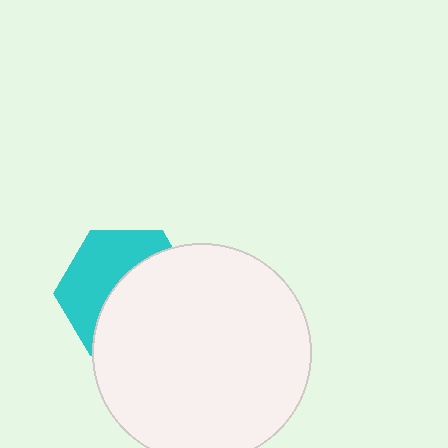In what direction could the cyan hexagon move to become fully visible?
The cyan hexagon could move toward the upper-left. That would shift it out from behind the white circle entirely.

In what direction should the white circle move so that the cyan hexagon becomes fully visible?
The white circle should move toward the lower-right. That is the shortest direction to clear the overlap and leave the cyan hexagon fully visible.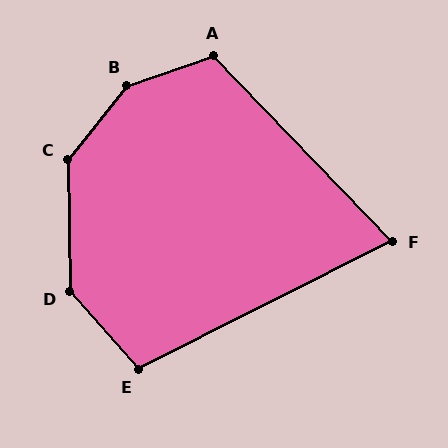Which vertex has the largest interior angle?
B, at approximately 148 degrees.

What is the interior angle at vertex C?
Approximately 141 degrees (obtuse).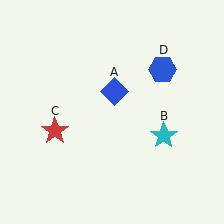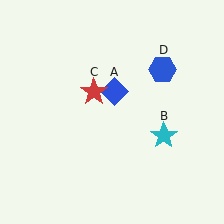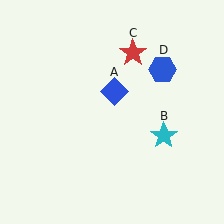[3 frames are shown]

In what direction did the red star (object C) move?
The red star (object C) moved up and to the right.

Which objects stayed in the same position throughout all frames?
Blue diamond (object A) and cyan star (object B) and blue hexagon (object D) remained stationary.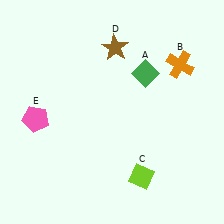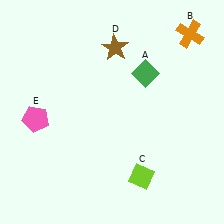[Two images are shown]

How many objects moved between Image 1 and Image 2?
1 object moved between the two images.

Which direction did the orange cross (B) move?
The orange cross (B) moved up.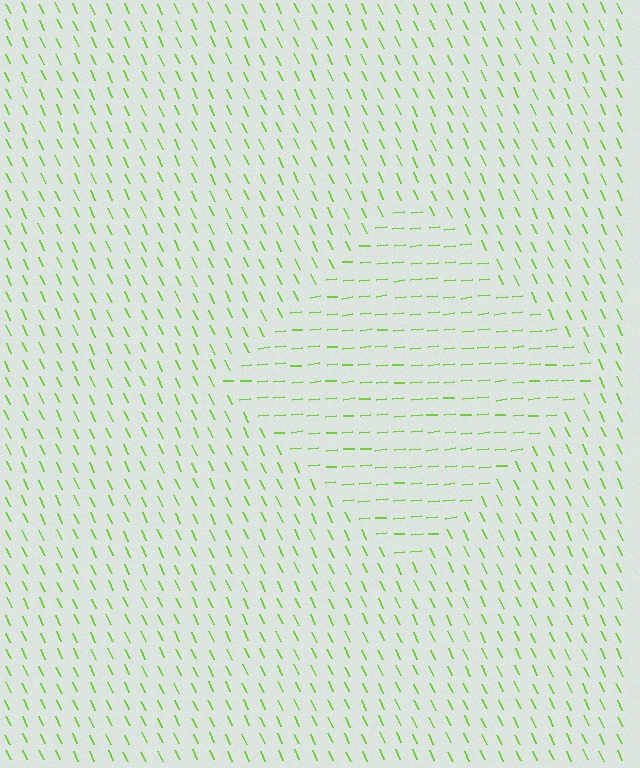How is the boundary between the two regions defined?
The boundary is defined purely by a change in line orientation (approximately 70 degrees difference). All lines are the same color and thickness.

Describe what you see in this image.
The image is filled with small lime line segments. A diamond region in the image has lines oriented differently from the surrounding lines, creating a visible texture boundary.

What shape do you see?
I see a diamond.